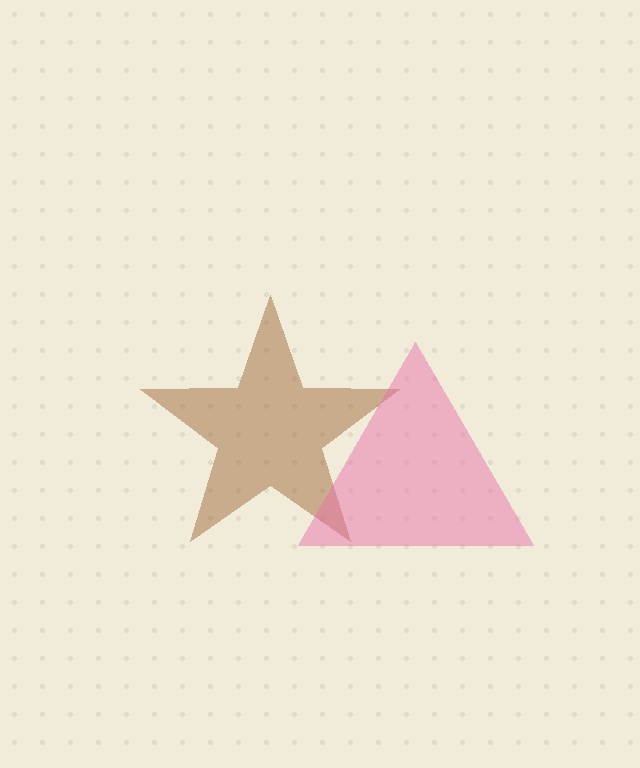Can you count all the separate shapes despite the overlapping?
Yes, there are 2 separate shapes.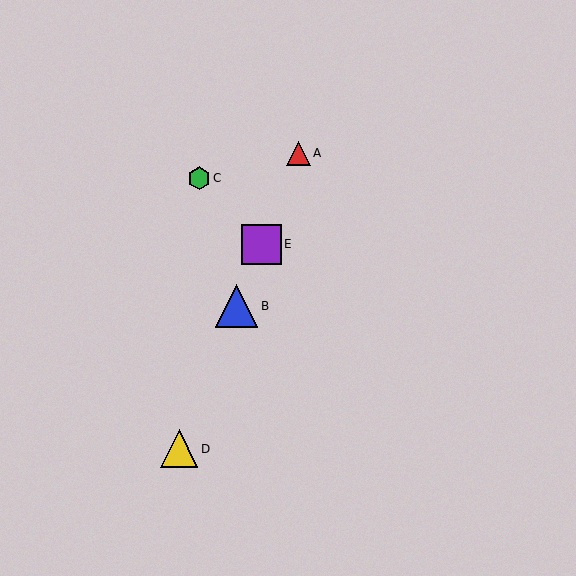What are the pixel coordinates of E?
Object E is at (262, 244).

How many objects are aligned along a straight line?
4 objects (A, B, D, E) are aligned along a straight line.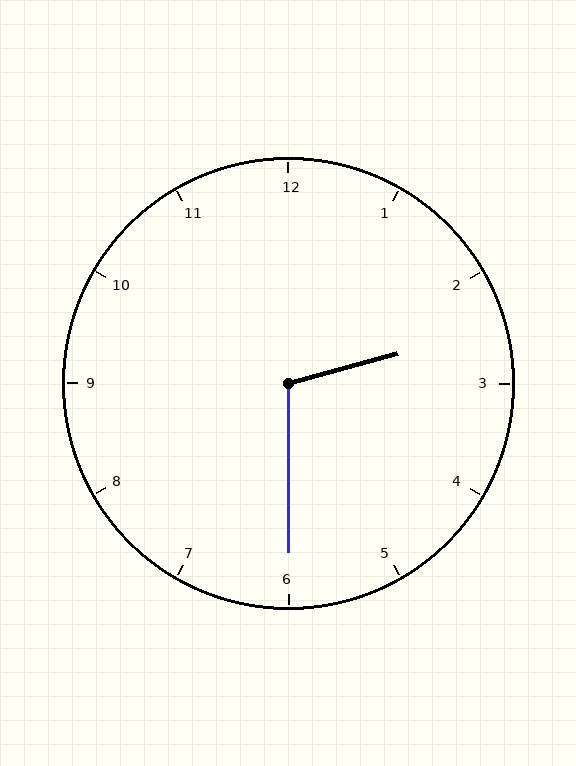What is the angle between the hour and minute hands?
Approximately 105 degrees.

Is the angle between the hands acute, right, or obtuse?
It is obtuse.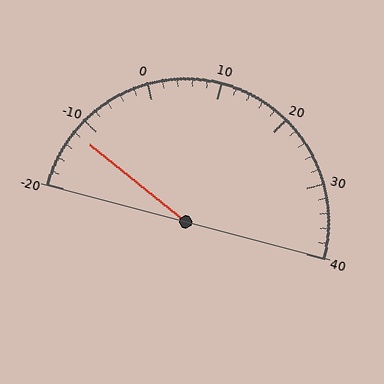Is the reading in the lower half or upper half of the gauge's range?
The reading is in the lower half of the range (-20 to 40).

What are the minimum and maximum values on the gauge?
The gauge ranges from -20 to 40.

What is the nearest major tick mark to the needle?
The nearest major tick mark is -10.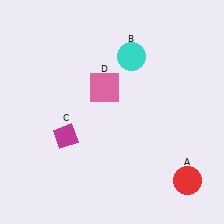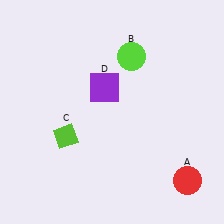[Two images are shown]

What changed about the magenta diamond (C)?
In Image 1, C is magenta. In Image 2, it changed to lime.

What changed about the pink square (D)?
In Image 1, D is pink. In Image 2, it changed to purple.